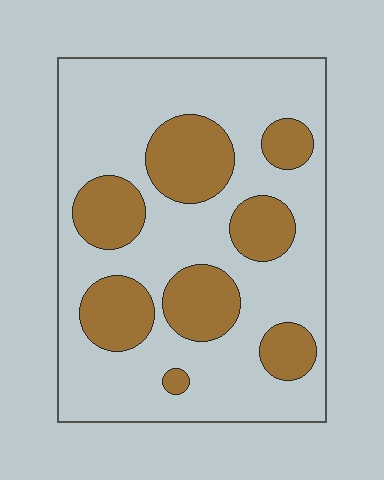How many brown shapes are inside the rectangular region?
8.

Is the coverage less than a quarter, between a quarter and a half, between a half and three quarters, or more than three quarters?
Between a quarter and a half.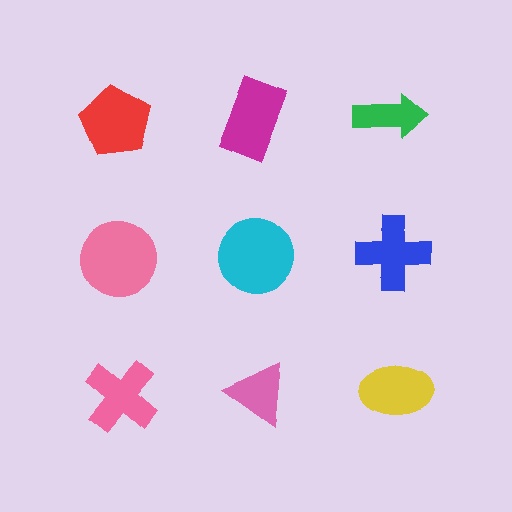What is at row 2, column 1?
A pink circle.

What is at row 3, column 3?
A yellow ellipse.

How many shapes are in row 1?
3 shapes.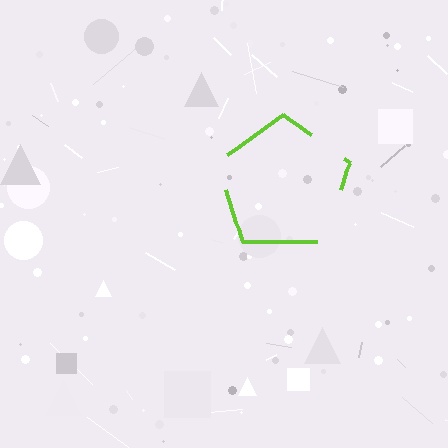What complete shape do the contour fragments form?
The contour fragments form a pentagon.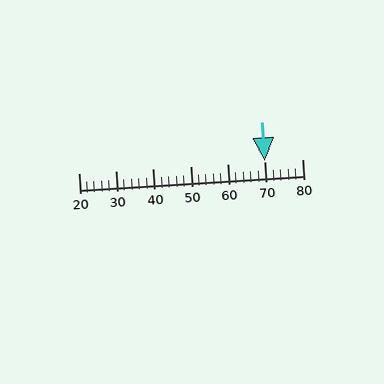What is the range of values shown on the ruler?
The ruler shows values from 20 to 80.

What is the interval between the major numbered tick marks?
The major tick marks are spaced 10 units apart.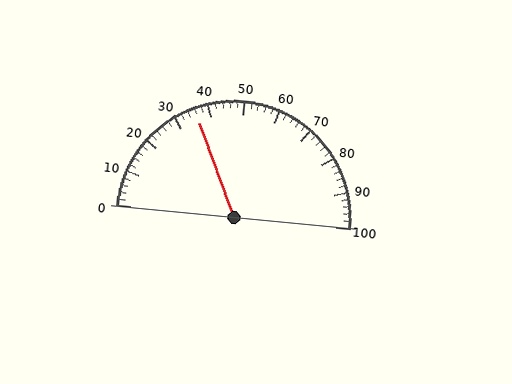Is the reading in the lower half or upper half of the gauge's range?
The reading is in the lower half of the range (0 to 100).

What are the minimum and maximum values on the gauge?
The gauge ranges from 0 to 100.